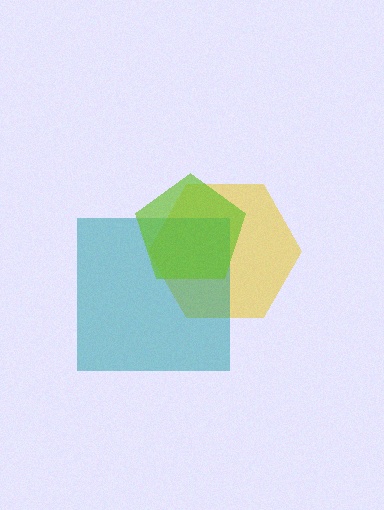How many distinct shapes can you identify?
There are 3 distinct shapes: a yellow hexagon, a teal square, a lime pentagon.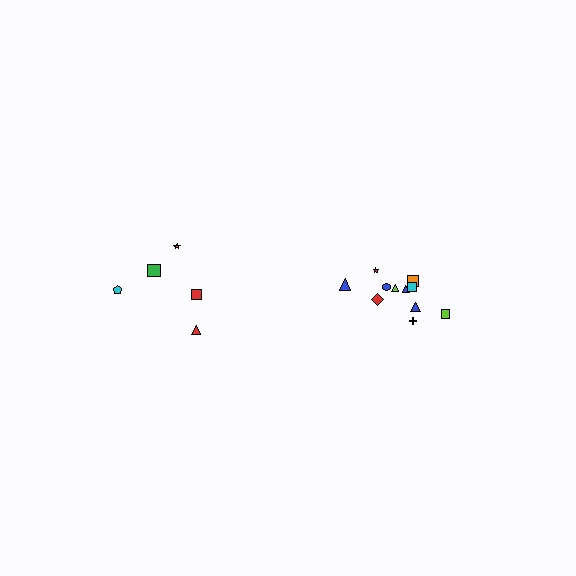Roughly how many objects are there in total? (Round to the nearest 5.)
Roughly 15 objects in total.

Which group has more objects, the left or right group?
The right group.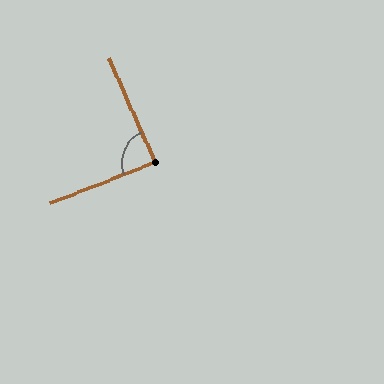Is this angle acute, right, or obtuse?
It is approximately a right angle.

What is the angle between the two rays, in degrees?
Approximately 87 degrees.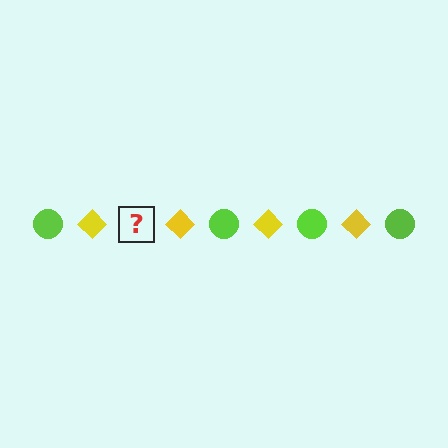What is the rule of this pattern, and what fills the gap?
The rule is that the pattern alternates between lime circle and yellow diamond. The gap should be filled with a lime circle.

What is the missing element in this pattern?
The missing element is a lime circle.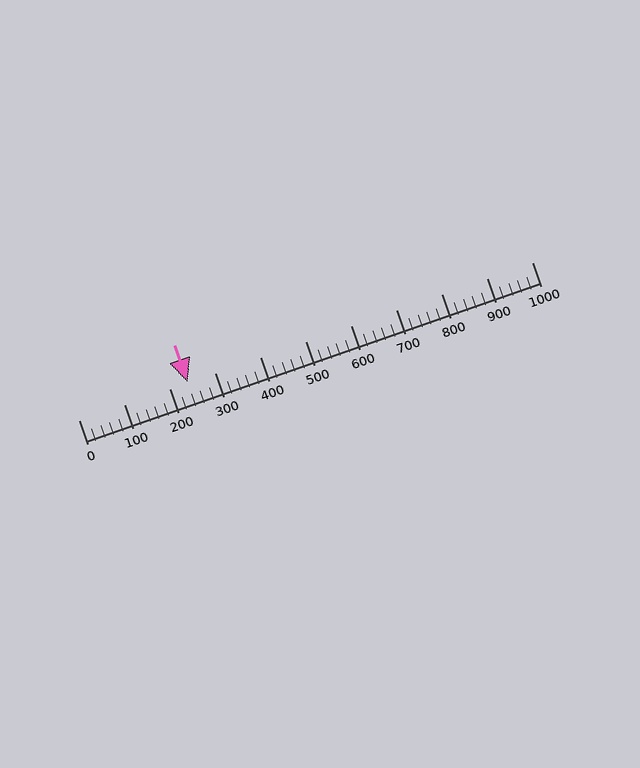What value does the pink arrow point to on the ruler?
The pink arrow points to approximately 240.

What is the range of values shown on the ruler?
The ruler shows values from 0 to 1000.